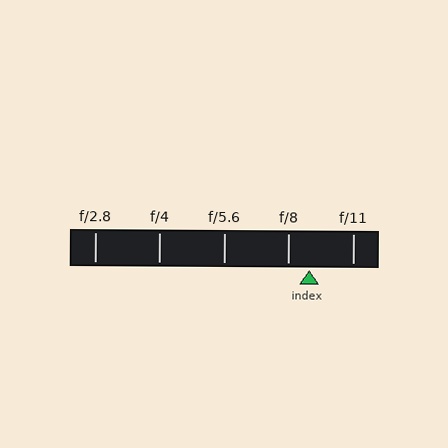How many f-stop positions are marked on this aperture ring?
There are 5 f-stop positions marked.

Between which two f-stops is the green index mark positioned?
The index mark is between f/8 and f/11.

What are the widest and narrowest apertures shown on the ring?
The widest aperture shown is f/2.8 and the narrowest is f/11.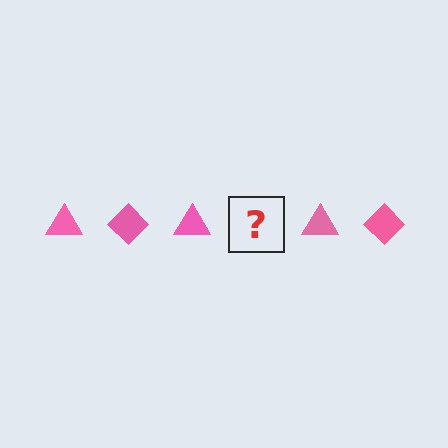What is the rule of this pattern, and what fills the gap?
The rule is that the pattern cycles through triangle, diamond shapes in pink. The gap should be filled with a pink diamond.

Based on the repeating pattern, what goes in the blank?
The blank should be a pink diamond.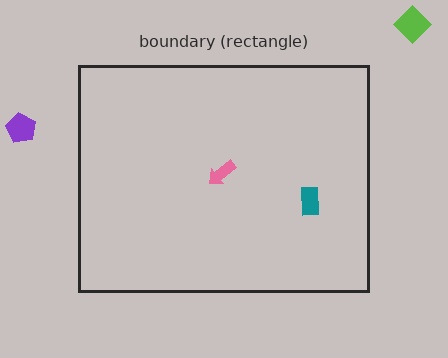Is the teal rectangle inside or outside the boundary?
Inside.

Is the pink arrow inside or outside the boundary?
Inside.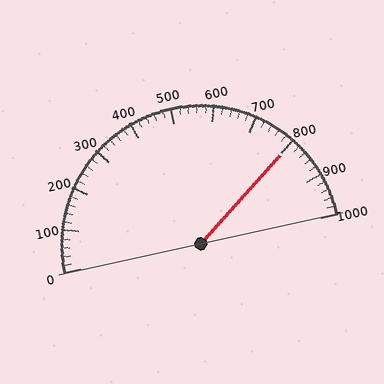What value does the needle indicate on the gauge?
The needle indicates approximately 800.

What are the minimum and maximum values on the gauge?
The gauge ranges from 0 to 1000.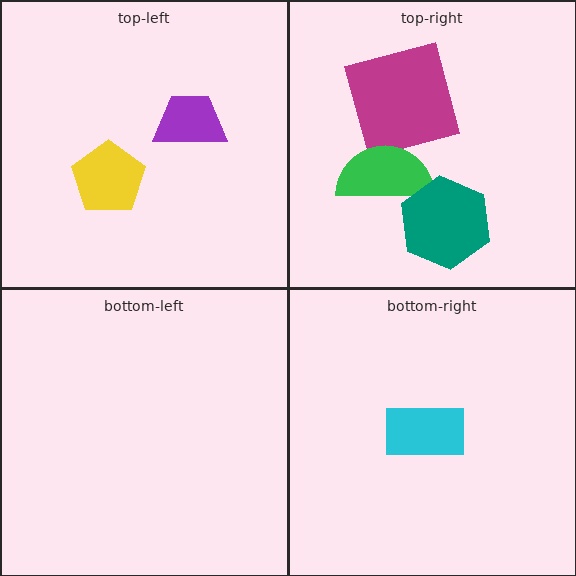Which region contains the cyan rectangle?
The bottom-right region.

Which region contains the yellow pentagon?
The top-left region.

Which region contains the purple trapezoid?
The top-left region.